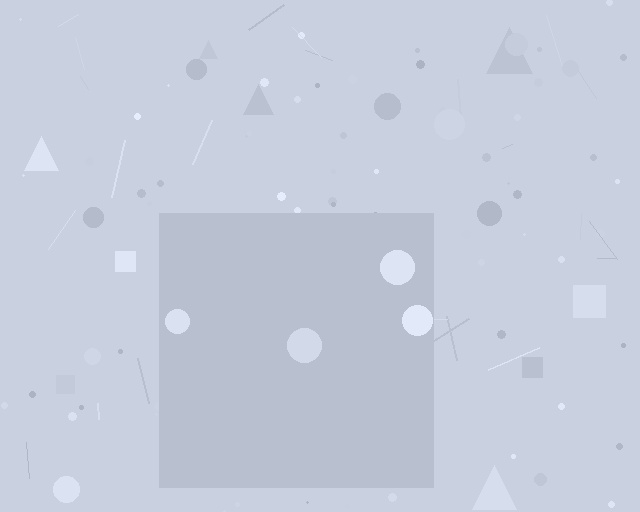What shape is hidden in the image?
A square is hidden in the image.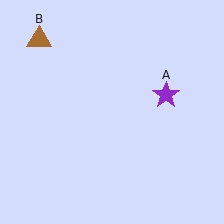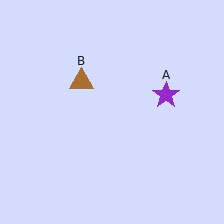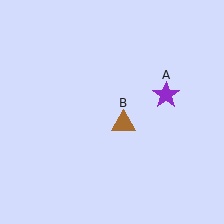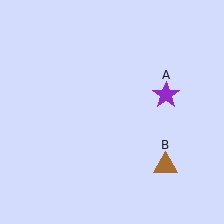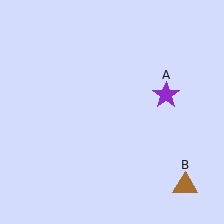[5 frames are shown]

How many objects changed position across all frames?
1 object changed position: brown triangle (object B).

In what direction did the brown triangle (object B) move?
The brown triangle (object B) moved down and to the right.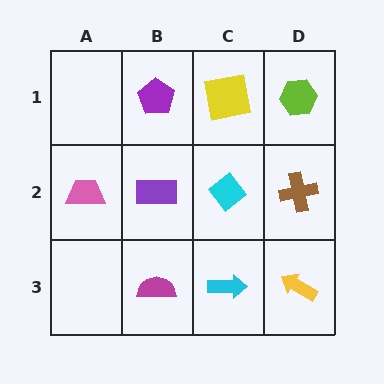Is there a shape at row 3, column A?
No, that cell is empty.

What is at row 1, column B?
A purple pentagon.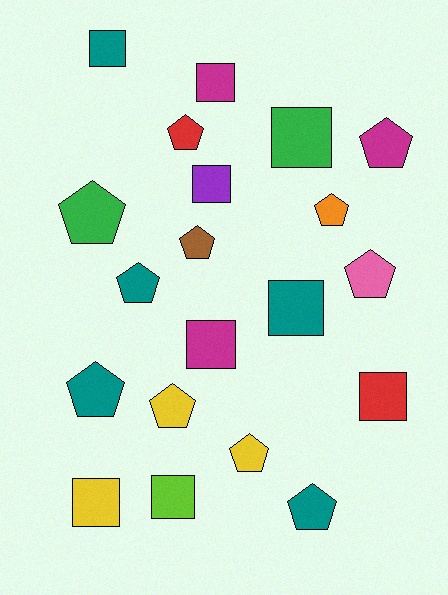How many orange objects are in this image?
There is 1 orange object.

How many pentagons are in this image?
There are 11 pentagons.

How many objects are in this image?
There are 20 objects.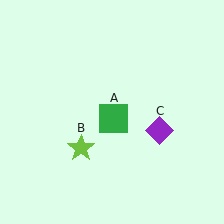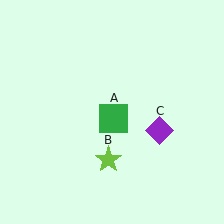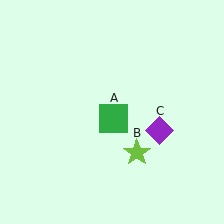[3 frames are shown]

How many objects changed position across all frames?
1 object changed position: lime star (object B).